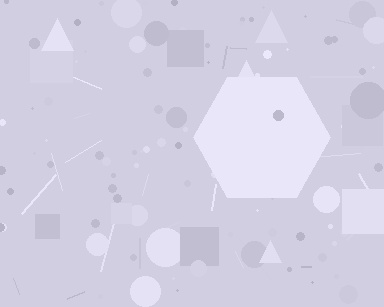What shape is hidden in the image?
A hexagon is hidden in the image.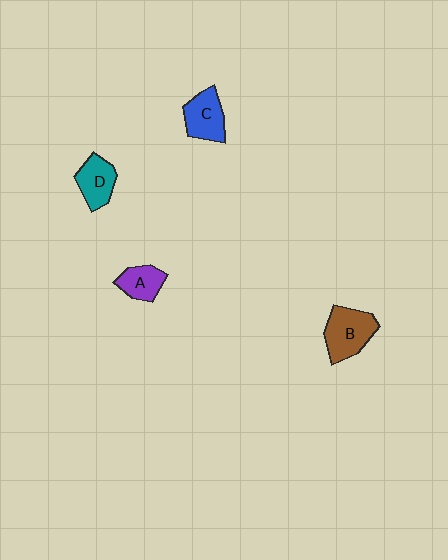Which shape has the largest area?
Shape B (brown).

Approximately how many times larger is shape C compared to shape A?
Approximately 1.3 times.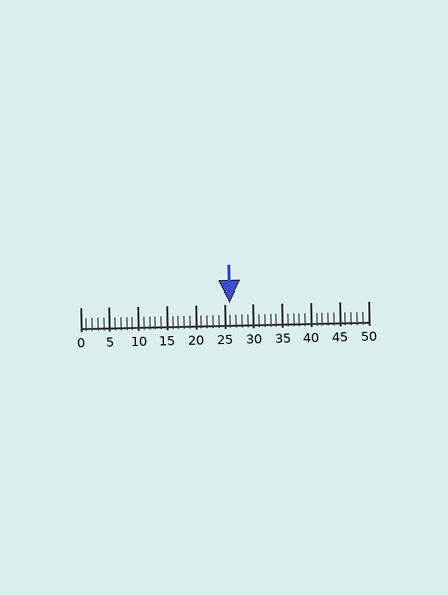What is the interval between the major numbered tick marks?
The major tick marks are spaced 5 units apart.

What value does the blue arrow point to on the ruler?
The blue arrow points to approximately 26.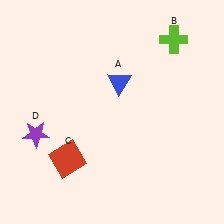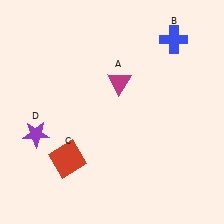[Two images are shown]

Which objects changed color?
A changed from blue to magenta. B changed from lime to blue.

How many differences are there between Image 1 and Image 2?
There are 2 differences between the two images.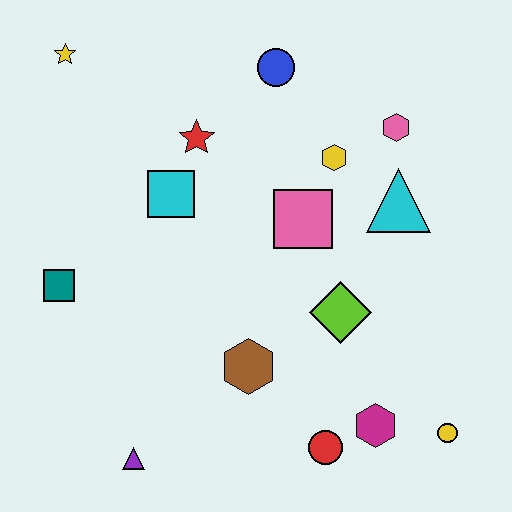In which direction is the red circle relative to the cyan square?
The red circle is below the cyan square.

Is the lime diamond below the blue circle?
Yes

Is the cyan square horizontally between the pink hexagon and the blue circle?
No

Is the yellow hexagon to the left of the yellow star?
No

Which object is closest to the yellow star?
The red star is closest to the yellow star.